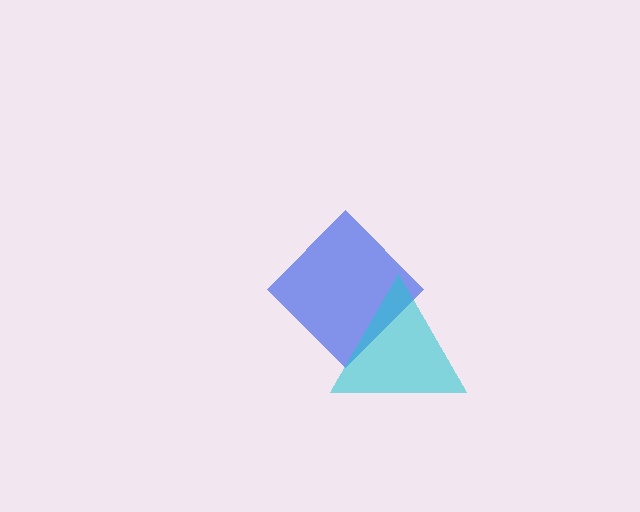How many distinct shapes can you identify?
There are 2 distinct shapes: a blue diamond, a cyan triangle.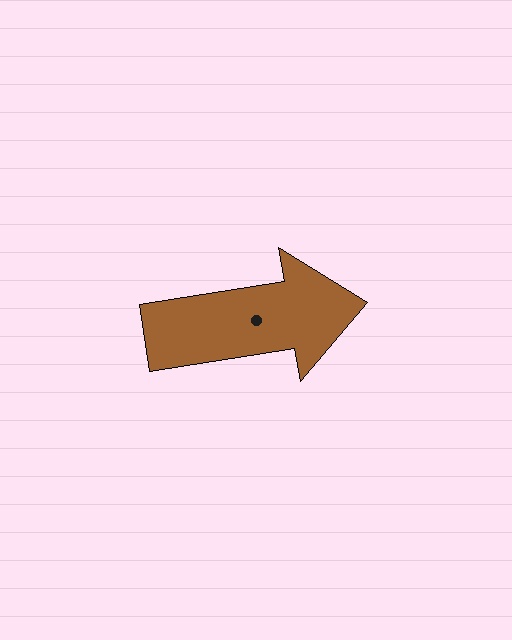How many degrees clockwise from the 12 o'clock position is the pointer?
Approximately 81 degrees.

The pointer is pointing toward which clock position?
Roughly 3 o'clock.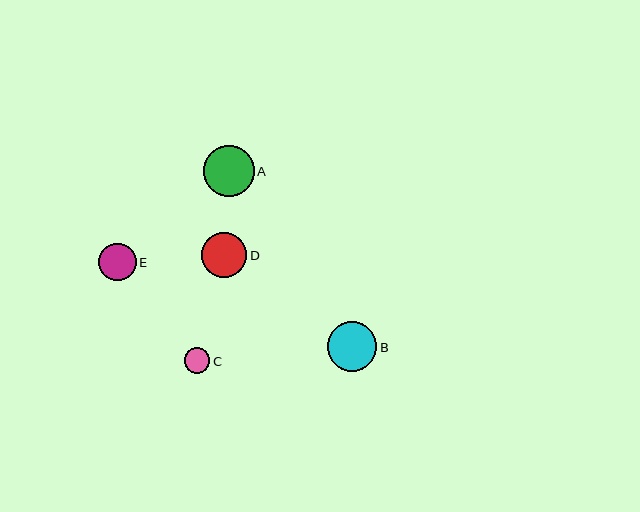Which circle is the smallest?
Circle C is the smallest with a size of approximately 26 pixels.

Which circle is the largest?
Circle A is the largest with a size of approximately 51 pixels.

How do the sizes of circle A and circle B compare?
Circle A and circle B are approximately the same size.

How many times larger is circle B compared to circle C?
Circle B is approximately 1.9 times the size of circle C.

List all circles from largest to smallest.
From largest to smallest: A, B, D, E, C.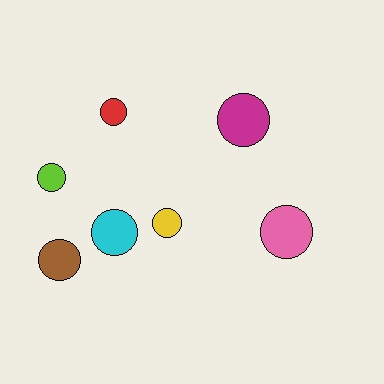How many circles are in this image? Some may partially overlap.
There are 7 circles.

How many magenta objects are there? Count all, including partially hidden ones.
There is 1 magenta object.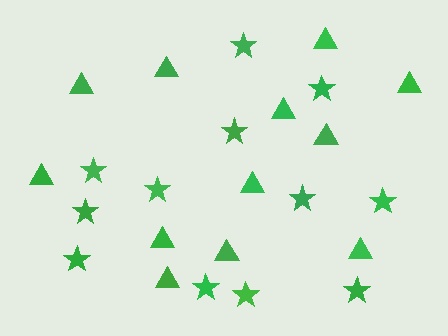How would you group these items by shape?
There are 2 groups: one group of triangles (12) and one group of stars (12).